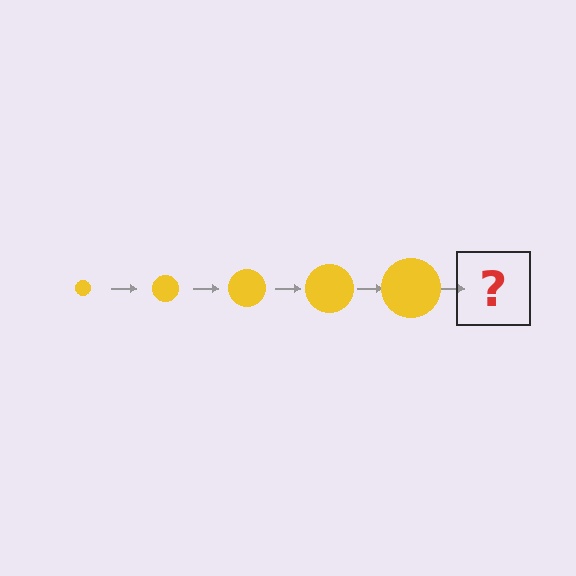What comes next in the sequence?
The next element should be a yellow circle, larger than the previous one.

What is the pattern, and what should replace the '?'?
The pattern is that the circle gets progressively larger each step. The '?' should be a yellow circle, larger than the previous one.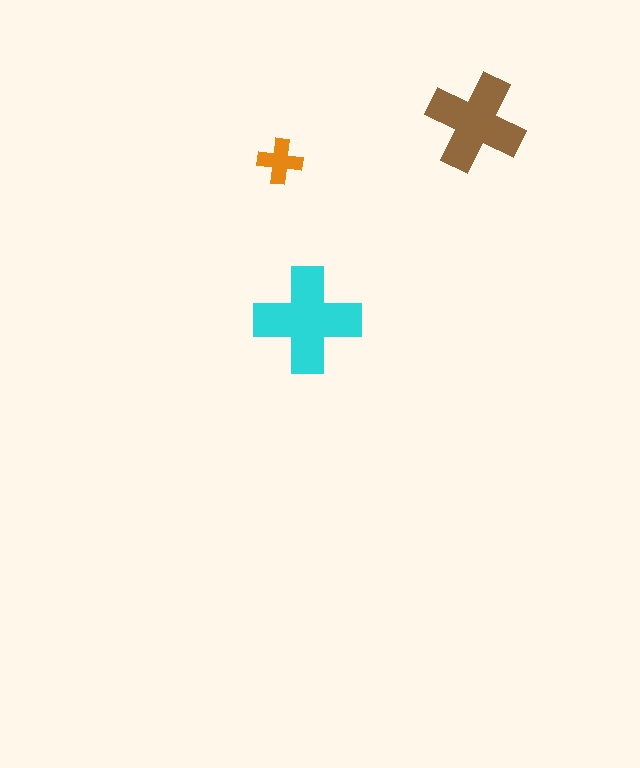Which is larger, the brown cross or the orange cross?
The brown one.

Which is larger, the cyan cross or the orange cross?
The cyan one.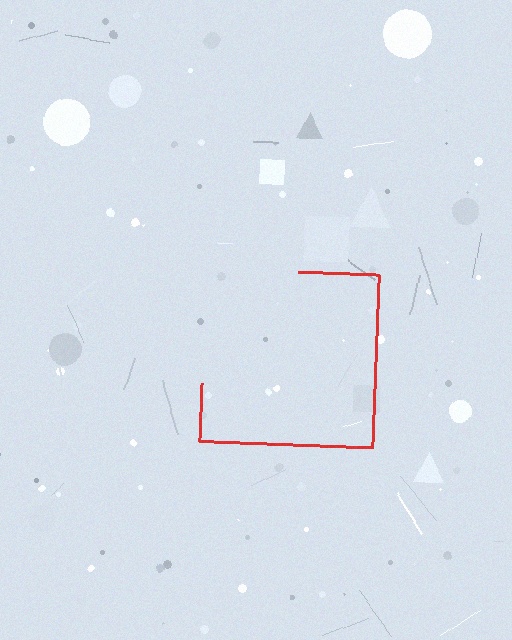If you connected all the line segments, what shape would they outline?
They would outline a square.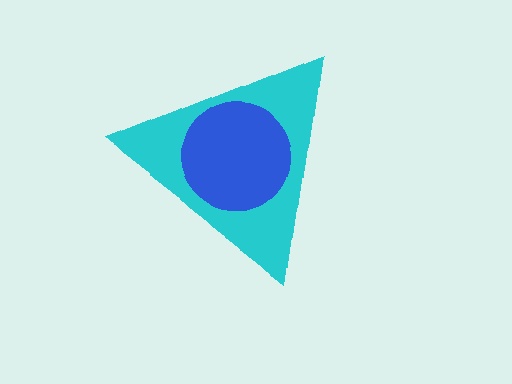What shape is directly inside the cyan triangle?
The blue circle.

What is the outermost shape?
The cyan triangle.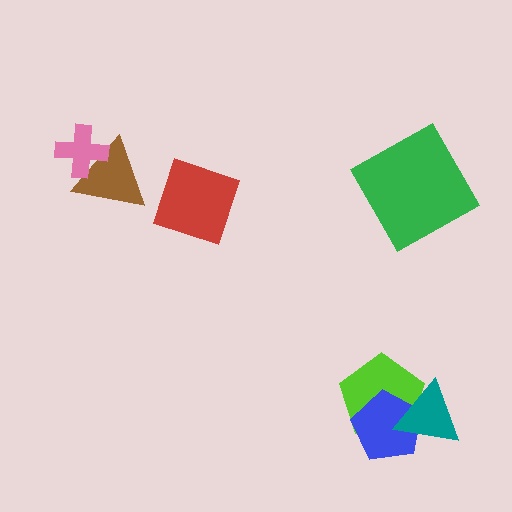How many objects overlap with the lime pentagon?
2 objects overlap with the lime pentagon.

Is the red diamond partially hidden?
No, no other shape covers it.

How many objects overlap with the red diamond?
0 objects overlap with the red diamond.